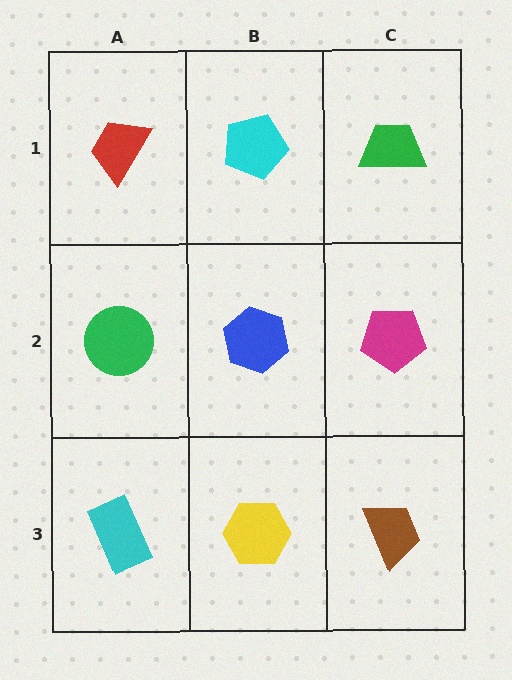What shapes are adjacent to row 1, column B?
A blue hexagon (row 2, column B), a red trapezoid (row 1, column A), a green trapezoid (row 1, column C).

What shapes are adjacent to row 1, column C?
A magenta pentagon (row 2, column C), a cyan pentagon (row 1, column B).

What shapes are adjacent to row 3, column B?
A blue hexagon (row 2, column B), a cyan rectangle (row 3, column A), a brown trapezoid (row 3, column C).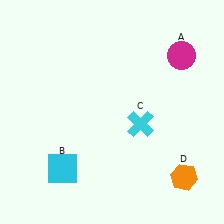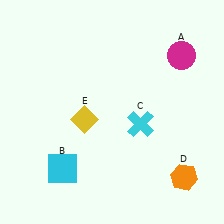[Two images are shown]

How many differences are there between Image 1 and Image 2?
There is 1 difference between the two images.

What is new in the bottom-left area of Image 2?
A yellow diamond (E) was added in the bottom-left area of Image 2.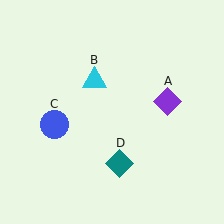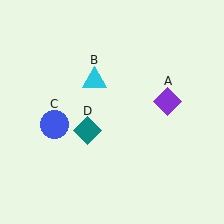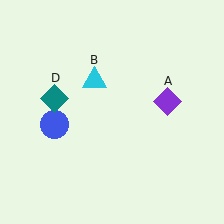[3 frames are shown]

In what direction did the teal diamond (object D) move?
The teal diamond (object D) moved up and to the left.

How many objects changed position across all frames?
1 object changed position: teal diamond (object D).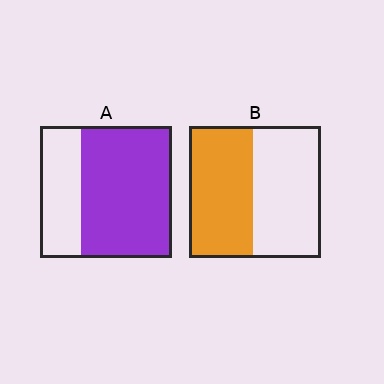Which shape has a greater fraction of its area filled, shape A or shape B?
Shape A.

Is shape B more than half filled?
Roughly half.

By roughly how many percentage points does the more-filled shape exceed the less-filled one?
By roughly 20 percentage points (A over B).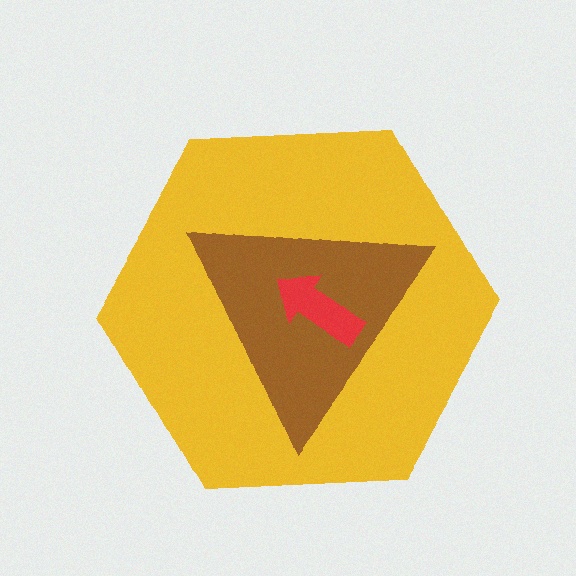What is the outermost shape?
The yellow hexagon.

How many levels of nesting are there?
3.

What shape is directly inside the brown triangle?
The red arrow.